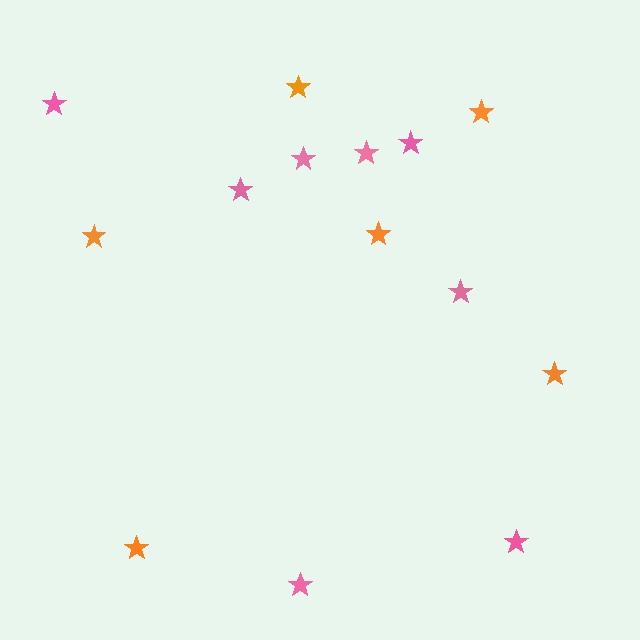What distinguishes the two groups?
There are 2 groups: one group of orange stars (6) and one group of pink stars (8).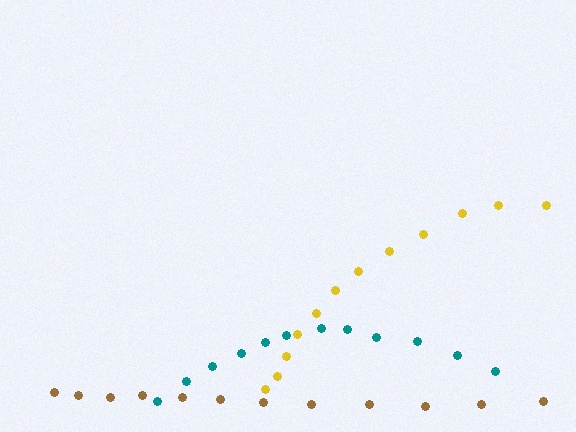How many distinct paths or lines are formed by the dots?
There are 3 distinct paths.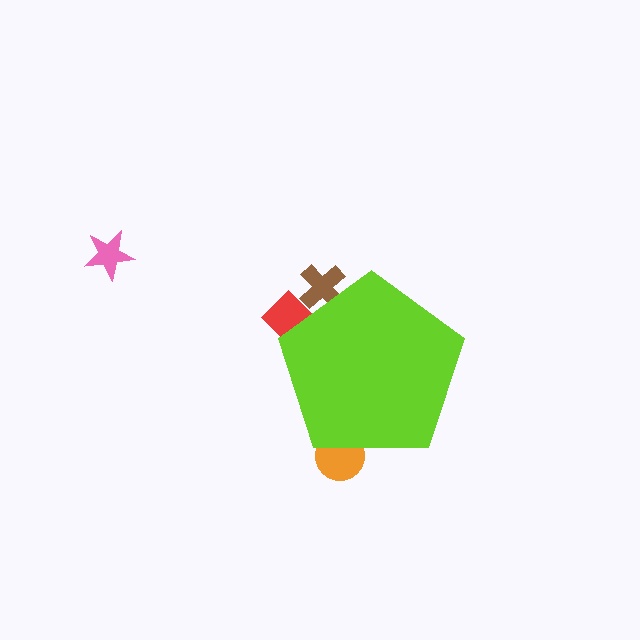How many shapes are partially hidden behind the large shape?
3 shapes are partially hidden.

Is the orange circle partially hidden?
Yes, the orange circle is partially hidden behind the lime pentagon.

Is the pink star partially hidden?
No, the pink star is fully visible.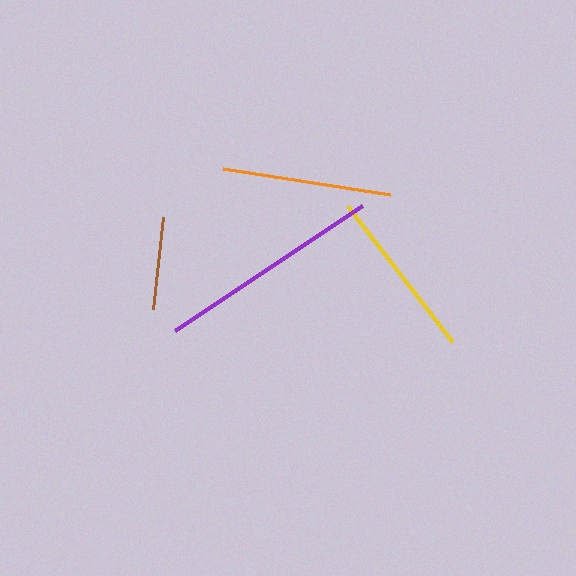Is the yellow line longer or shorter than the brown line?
The yellow line is longer than the brown line.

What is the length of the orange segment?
The orange segment is approximately 169 pixels long.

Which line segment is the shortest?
The brown line is the shortest at approximately 92 pixels.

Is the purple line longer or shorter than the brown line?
The purple line is longer than the brown line.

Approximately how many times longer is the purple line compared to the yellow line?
The purple line is approximately 1.3 times the length of the yellow line.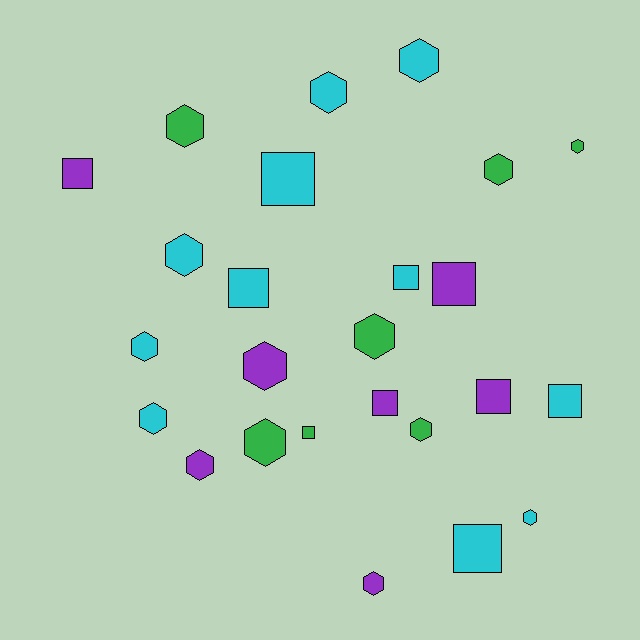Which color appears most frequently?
Cyan, with 11 objects.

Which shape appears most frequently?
Hexagon, with 15 objects.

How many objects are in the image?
There are 25 objects.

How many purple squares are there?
There are 4 purple squares.